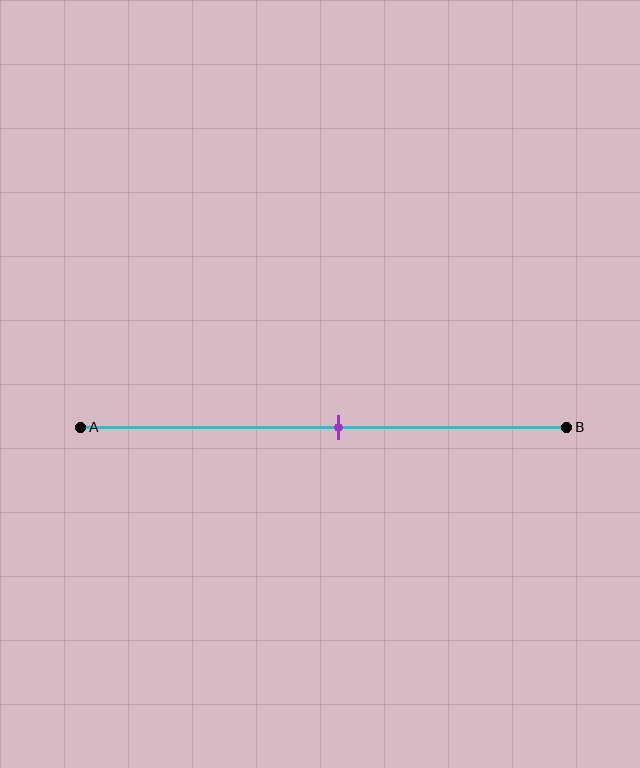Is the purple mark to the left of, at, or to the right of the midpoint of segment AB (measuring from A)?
The purple mark is to the right of the midpoint of segment AB.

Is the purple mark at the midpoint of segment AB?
No, the mark is at about 55% from A, not at the 50% midpoint.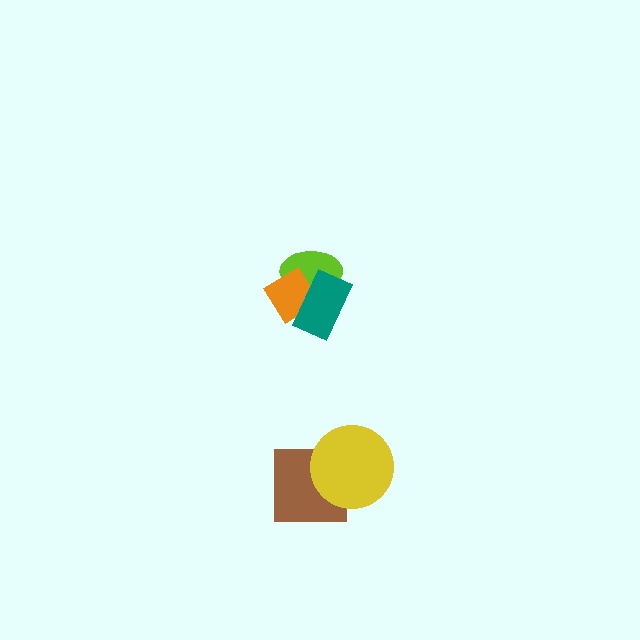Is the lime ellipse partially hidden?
Yes, it is partially covered by another shape.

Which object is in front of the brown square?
The yellow circle is in front of the brown square.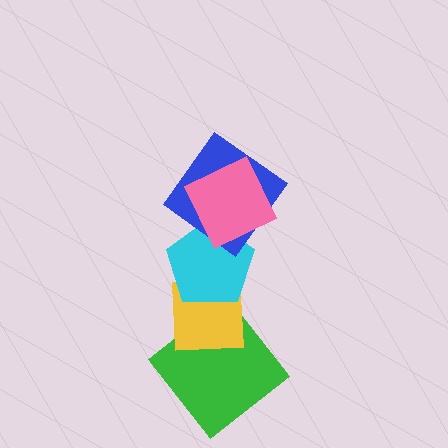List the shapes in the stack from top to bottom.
From top to bottom: the pink square, the blue diamond, the cyan pentagon, the yellow square, the green diamond.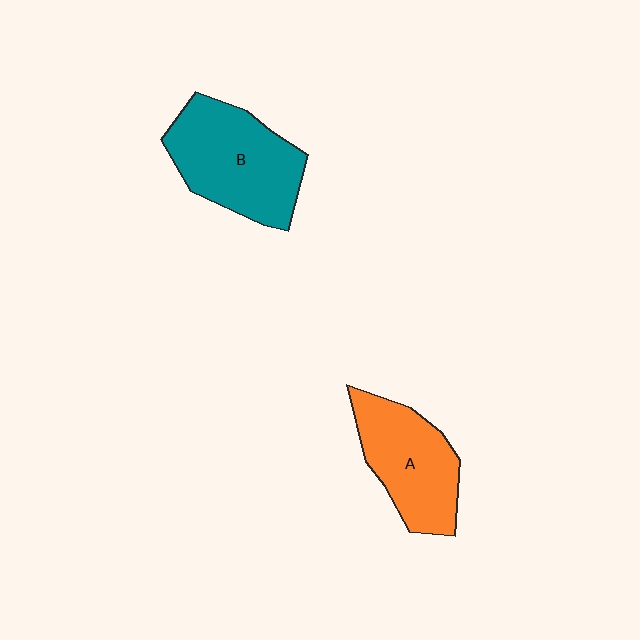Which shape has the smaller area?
Shape A (orange).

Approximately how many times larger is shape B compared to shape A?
Approximately 1.2 times.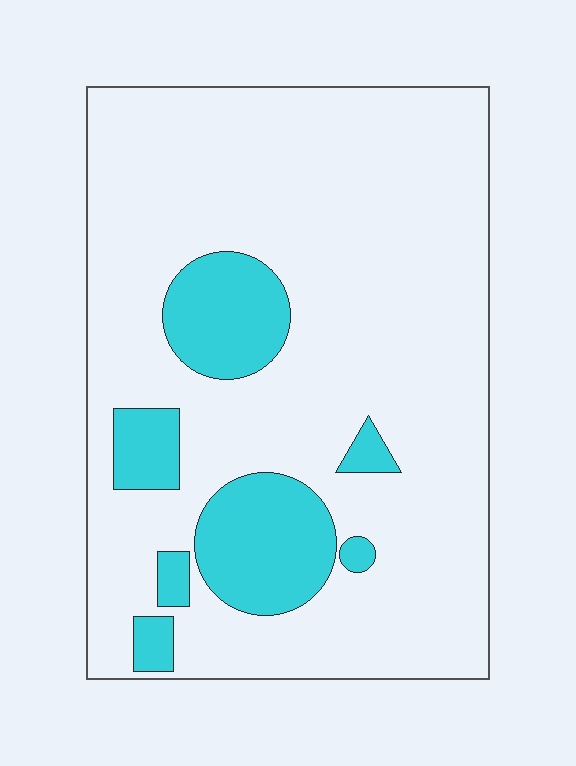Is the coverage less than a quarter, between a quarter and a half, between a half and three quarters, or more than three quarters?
Less than a quarter.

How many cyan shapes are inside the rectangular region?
7.